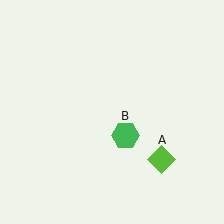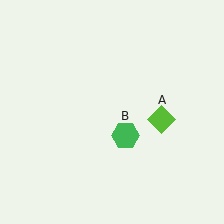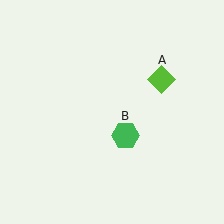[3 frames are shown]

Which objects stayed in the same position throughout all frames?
Green hexagon (object B) remained stationary.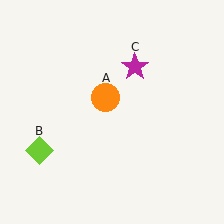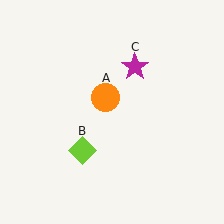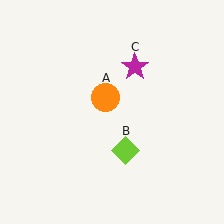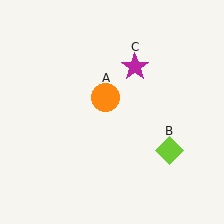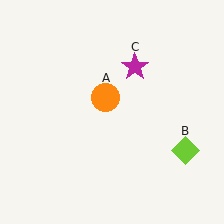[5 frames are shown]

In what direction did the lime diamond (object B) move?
The lime diamond (object B) moved right.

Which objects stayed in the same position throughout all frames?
Orange circle (object A) and magenta star (object C) remained stationary.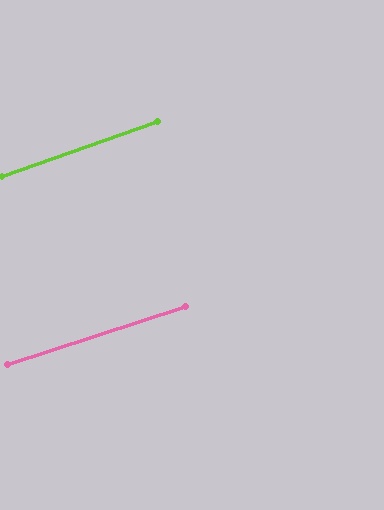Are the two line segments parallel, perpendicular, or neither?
Parallel — their directions differ by only 1.6°.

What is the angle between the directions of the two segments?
Approximately 2 degrees.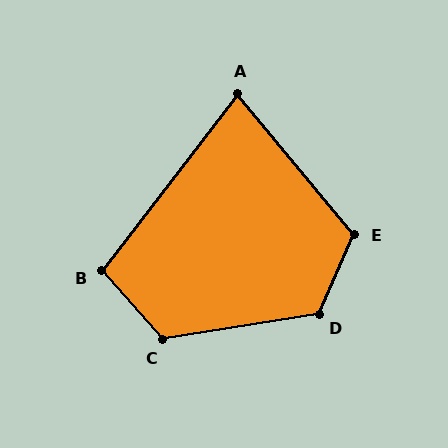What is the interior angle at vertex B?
Approximately 101 degrees (obtuse).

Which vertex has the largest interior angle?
D, at approximately 123 degrees.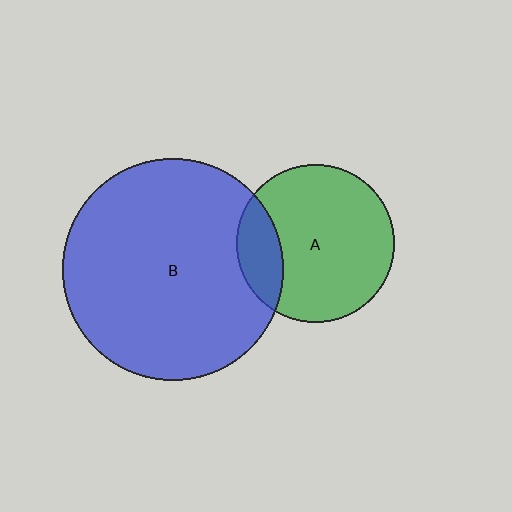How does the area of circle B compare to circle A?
Approximately 2.0 times.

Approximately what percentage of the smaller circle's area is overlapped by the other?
Approximately 20%.